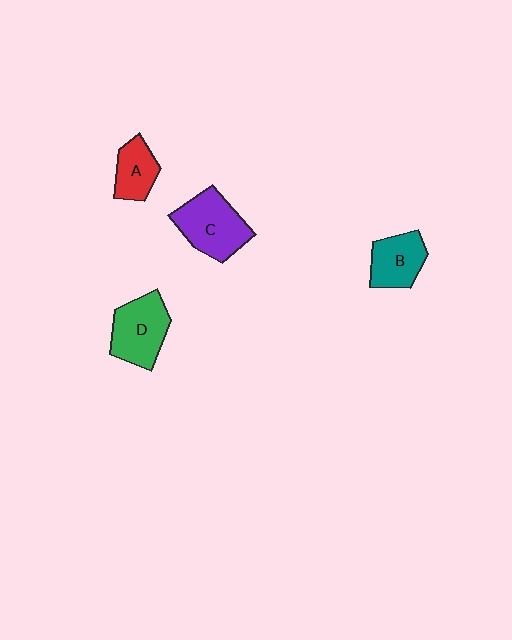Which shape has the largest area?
Shape C (purple).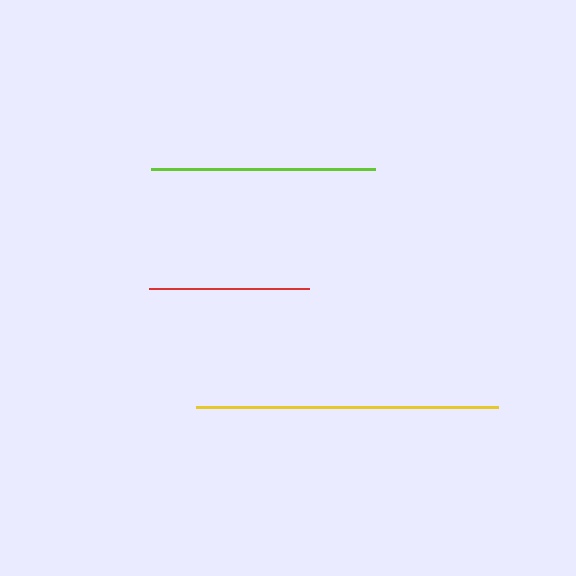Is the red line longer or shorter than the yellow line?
The yellow line is longer than the red line.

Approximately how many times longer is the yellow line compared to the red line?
The yellow line is approximately 1.9 times the length of the red line.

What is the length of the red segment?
The red segment is approximately 160 pixels long.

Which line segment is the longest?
The yellow line is the longest at approximately 302 pixels.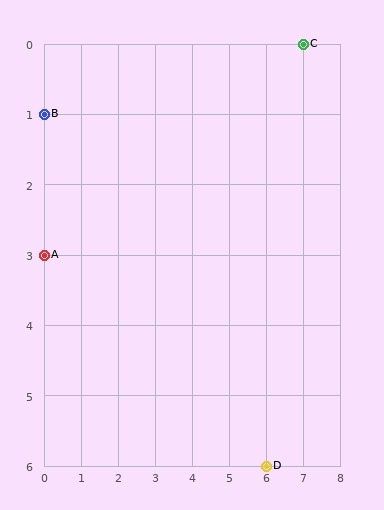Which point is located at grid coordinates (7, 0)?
Point C is at (7, 0).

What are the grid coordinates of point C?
Point C is at grid coordinates (7, 0).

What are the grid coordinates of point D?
Point D is at grid coordinates (6, 6).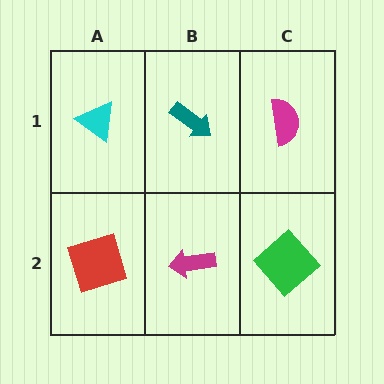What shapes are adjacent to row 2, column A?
A cyan triangle (row 1, column A), a magenta arrow (row 2, column B).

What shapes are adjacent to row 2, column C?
A magenta semicircle (row 1, column C), a magenta arrow (row 2, column B).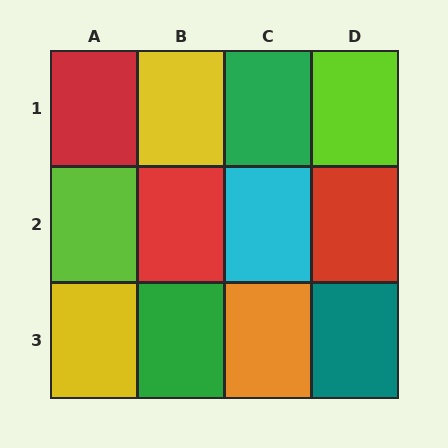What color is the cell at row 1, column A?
Red.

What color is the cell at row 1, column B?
Yellow.